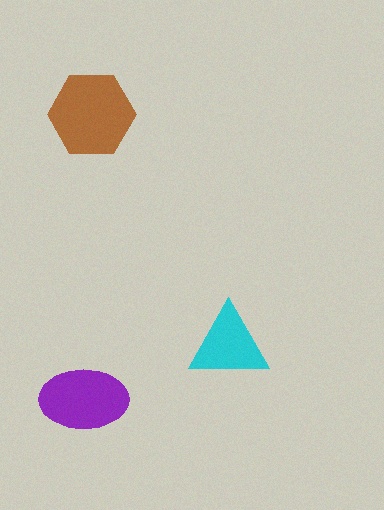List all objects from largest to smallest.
The brown hexagon, the purple ellipse, the cyan triangle.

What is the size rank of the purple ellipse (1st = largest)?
2nd.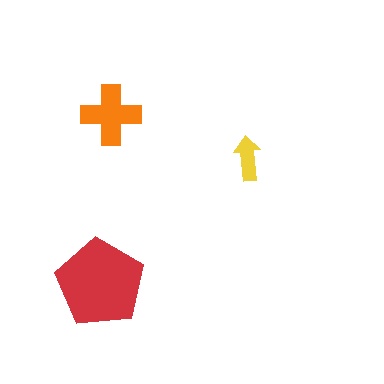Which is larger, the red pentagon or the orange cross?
The red pentagon.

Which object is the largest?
The red pentagon.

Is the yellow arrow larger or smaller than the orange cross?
Smaller.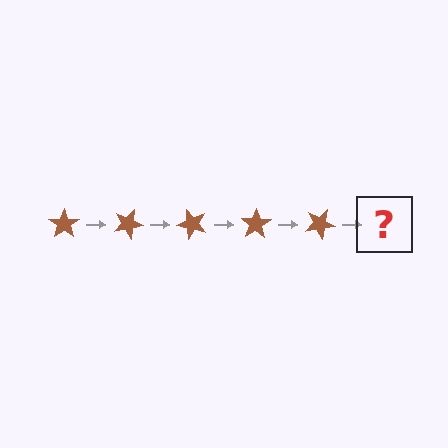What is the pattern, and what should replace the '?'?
The pattern is that the star rotates 25 degrees each step. The '?' should be a brown star rotated 125 degrees.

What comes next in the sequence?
The next element should be a brown star rotated 125 degrees.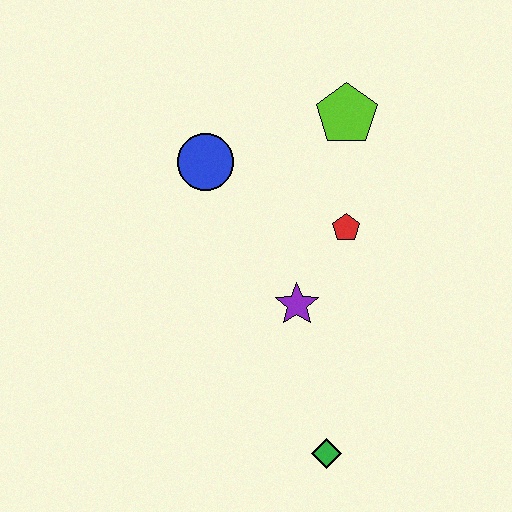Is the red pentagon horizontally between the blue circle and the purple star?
No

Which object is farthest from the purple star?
The lime pentagon is farthest from the purple star.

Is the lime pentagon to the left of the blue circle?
No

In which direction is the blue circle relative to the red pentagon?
The blue circle is to the left of the red pentagon.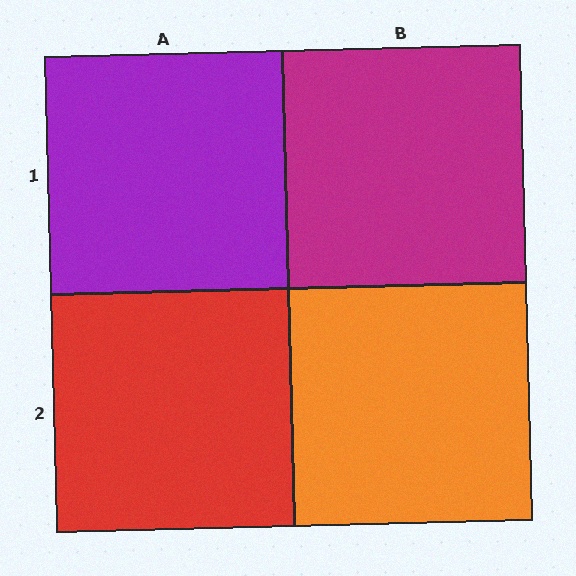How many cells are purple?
1 cell is purple.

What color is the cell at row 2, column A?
Red.